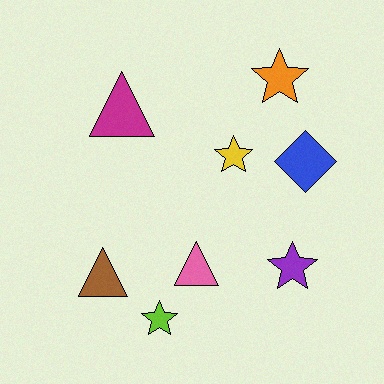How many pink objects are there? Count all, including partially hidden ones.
There is 1 pink object.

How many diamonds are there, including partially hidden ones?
There is 1 diamond.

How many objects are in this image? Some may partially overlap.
There are 8 objects.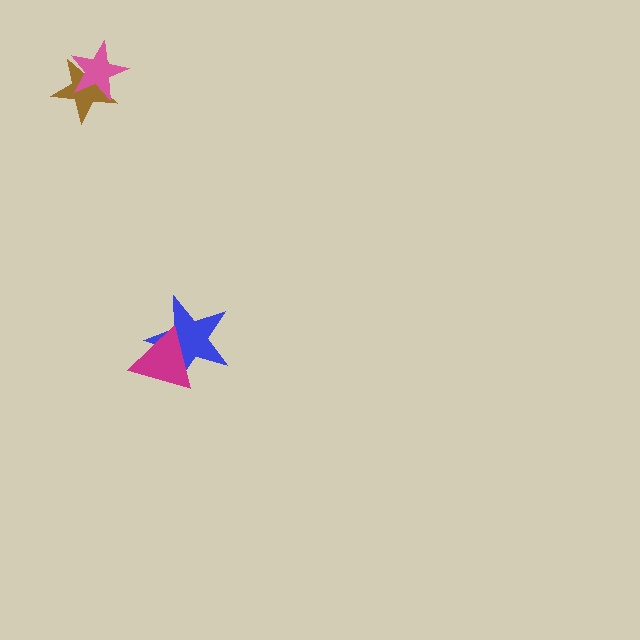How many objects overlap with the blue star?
1 object overlaps with the blue star.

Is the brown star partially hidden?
Yes, it is partially covered by another shape.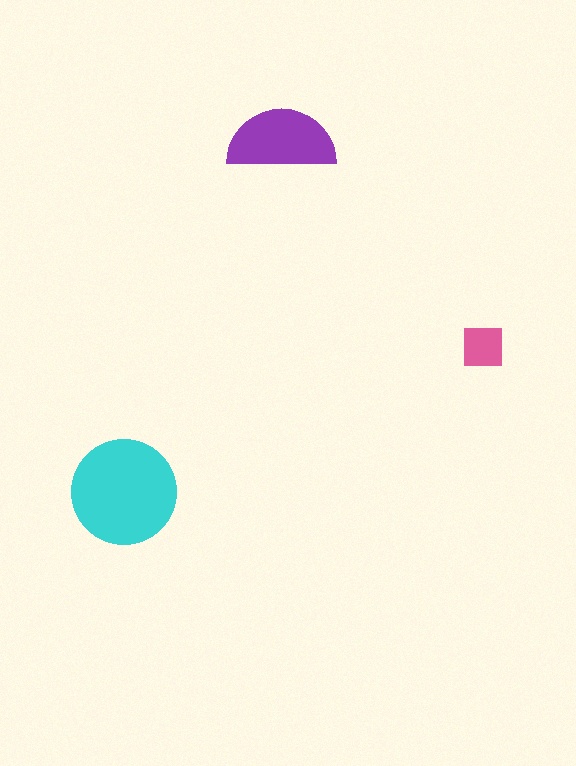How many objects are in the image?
There are 3 objects in the image.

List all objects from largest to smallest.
The cyan circle, the purple semicircle, the pink square.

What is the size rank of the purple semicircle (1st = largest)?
2nd.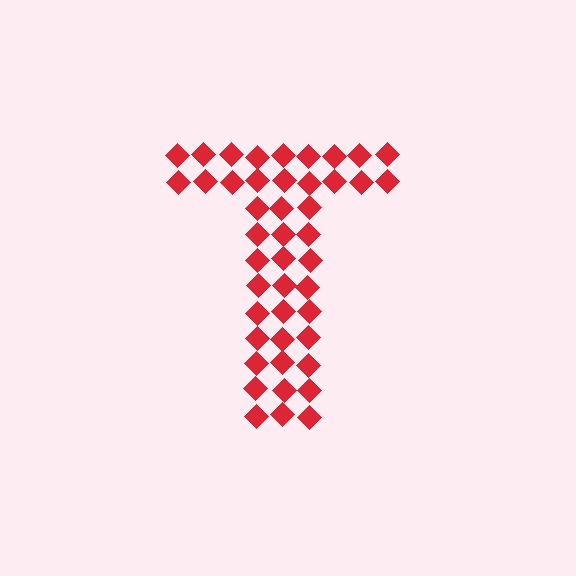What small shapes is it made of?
It is made of small diamonds.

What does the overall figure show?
The overall figure shows the letter T.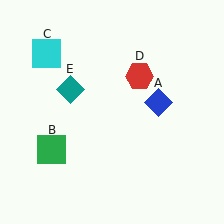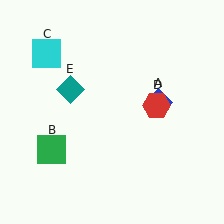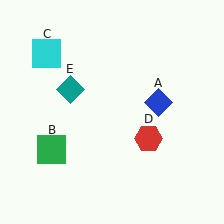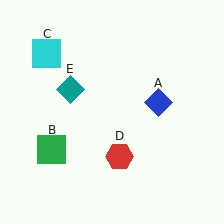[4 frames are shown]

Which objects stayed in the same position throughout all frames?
Blue diamond (object A) and green square (object B) and cyan square (object C) and teal diamond (object E) remained stationary.